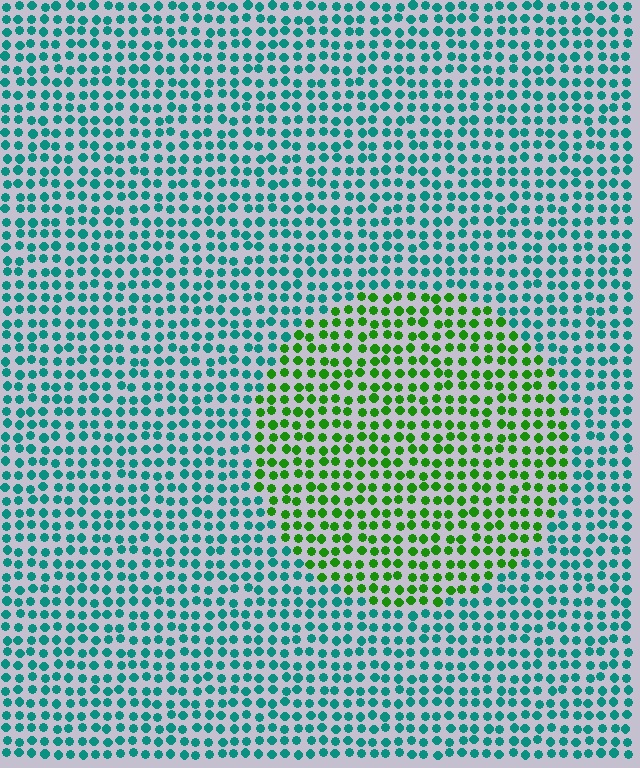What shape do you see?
I see a circle.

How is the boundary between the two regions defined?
The boundary is defined purely by a slight shift in hue (about 59 degrees). Spacing, size, and orientation are identical on both sides.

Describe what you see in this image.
The image is filled with small teal elements in a uniform arrangement. A circle-shaped region is visible where the elements are tinted to a slightly different hue, forming a subtle color boundary.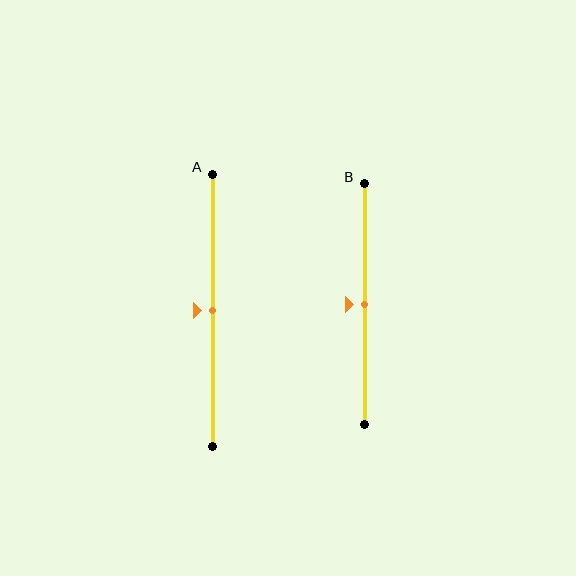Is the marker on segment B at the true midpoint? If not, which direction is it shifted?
Yes, the marker on segment B is at the true midpoint.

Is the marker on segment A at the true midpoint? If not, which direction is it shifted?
Yes, the marker on segment A is at the true midpoint.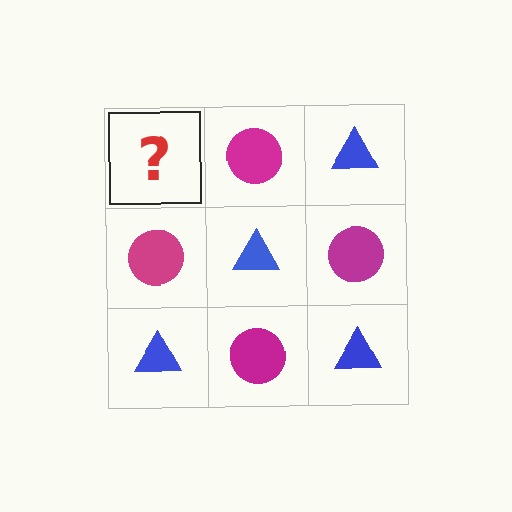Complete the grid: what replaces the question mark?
The question mark should be replaced with a blue triangle.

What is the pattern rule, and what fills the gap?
The rule is that it alternates blue triangle and magenta circle in a checkerboard pattern. The gap should be filled with a blue triangle.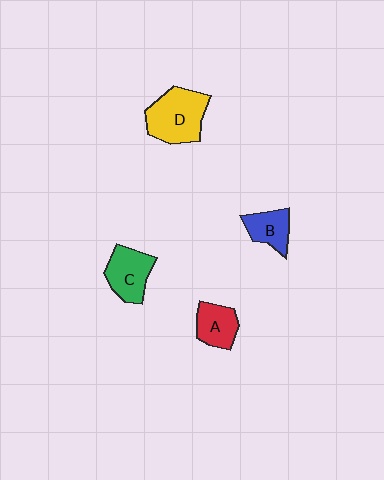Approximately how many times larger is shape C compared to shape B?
Approximately 1.3 times.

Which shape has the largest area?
Shape D (yellow).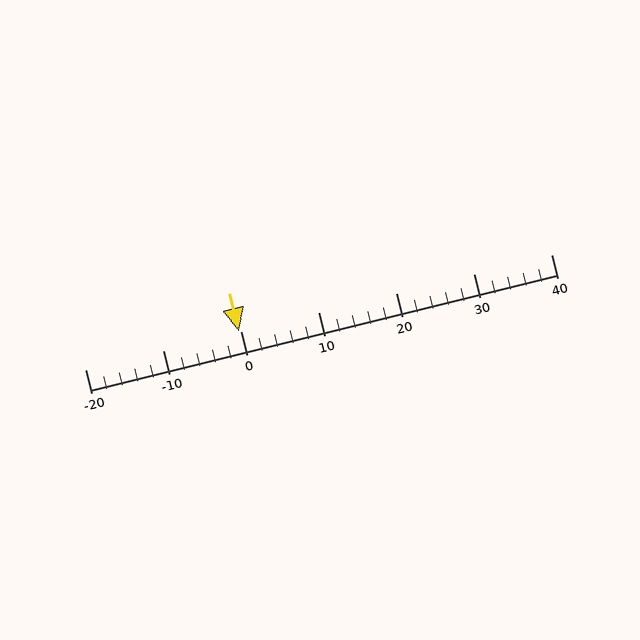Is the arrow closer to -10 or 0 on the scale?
The arrow is closer to 0.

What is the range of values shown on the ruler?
The ruler shows values from -20 to 40.